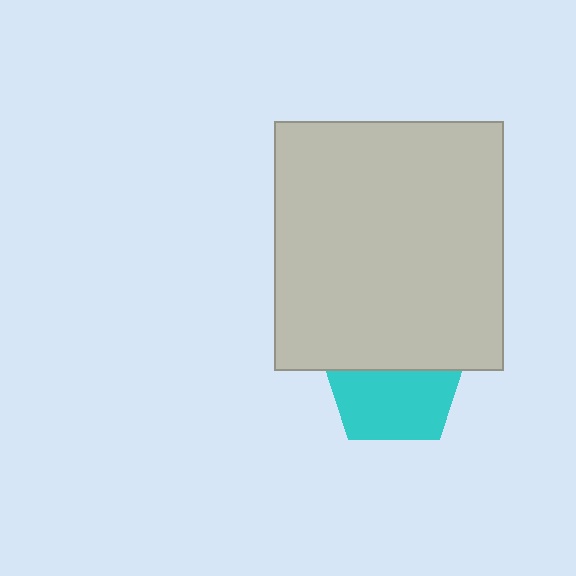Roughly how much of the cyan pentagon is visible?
About half of it is visible (roughly 54%).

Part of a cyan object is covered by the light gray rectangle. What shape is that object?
It is a pentagon.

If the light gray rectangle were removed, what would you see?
You would see the complete cyan pentagon.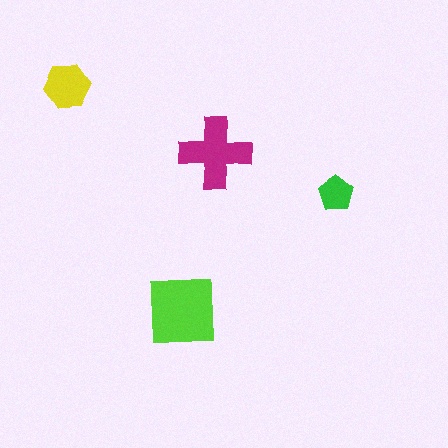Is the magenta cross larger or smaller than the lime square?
Smaller.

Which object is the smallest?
The green pentagon.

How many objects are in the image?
There are 4 objects in the image.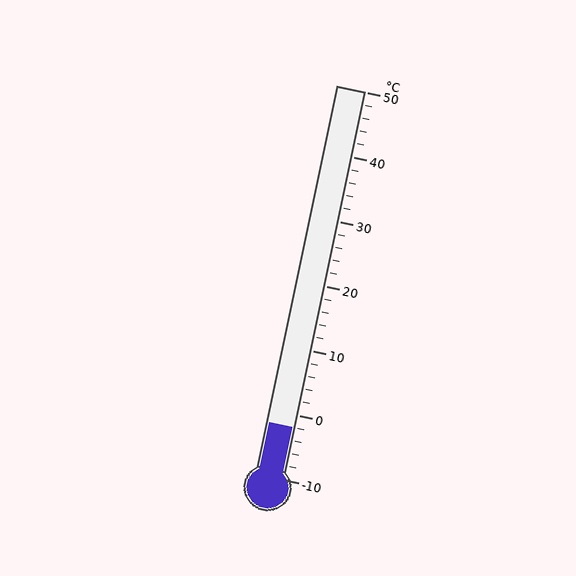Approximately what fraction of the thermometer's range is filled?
The thermometer is filled to approximately 15% of its range.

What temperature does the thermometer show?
The thermometer shows approximately -2°C.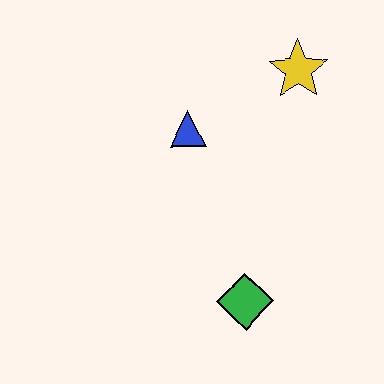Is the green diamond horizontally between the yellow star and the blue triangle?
Yes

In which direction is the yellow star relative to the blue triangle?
The yellow star is to the right of the blue triangle.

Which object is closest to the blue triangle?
The yellow star is closest to the blue triangle.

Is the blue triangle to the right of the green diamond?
No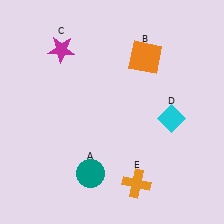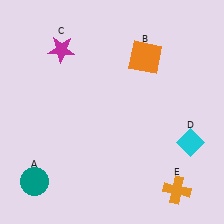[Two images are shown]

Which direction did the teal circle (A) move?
The teal circle (A) moved left.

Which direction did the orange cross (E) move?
The orange cross (E) moved right.